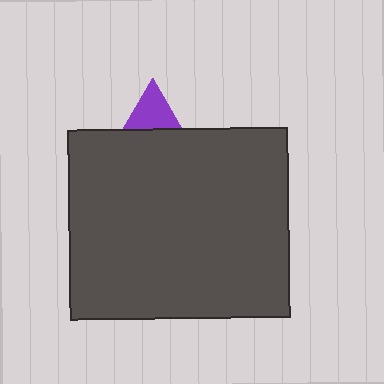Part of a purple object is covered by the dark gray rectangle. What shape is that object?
It is a triangle.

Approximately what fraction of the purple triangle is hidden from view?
Roughly 70% of the purple triangle is hidden behind the dark gray rectangle.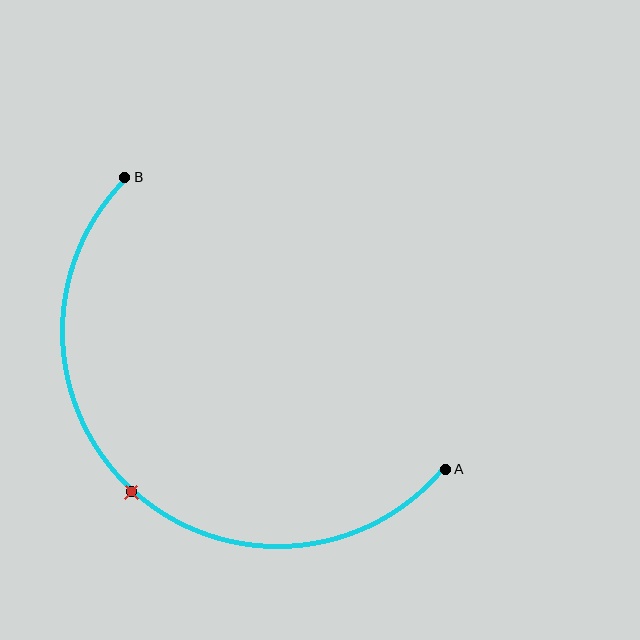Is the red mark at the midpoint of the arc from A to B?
Yes. The red mark lies on the arc at equal arc-length from both A and B — it is the arc midpoint.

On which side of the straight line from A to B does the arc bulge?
The arc bulges below and to the left of the straight line connecting A and B.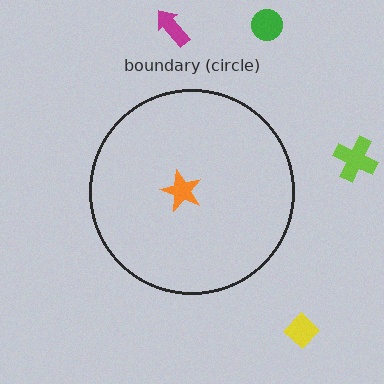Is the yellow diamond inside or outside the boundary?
Outside.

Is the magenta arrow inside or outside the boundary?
Outside.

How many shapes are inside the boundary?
1 inside, 4 outside.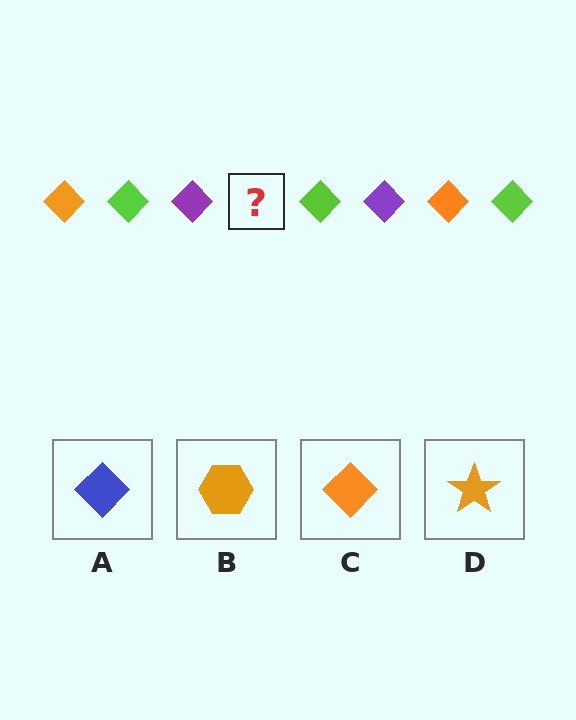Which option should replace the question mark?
Option C.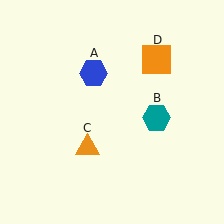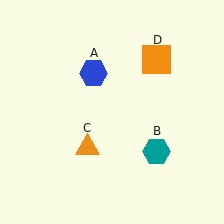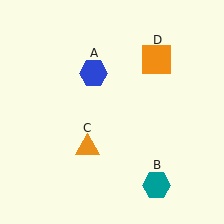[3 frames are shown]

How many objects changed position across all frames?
1 object changed position: teal hexagon (object B).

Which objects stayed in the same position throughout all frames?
Blue hexagon (object A) and orange triangle (object C) and orange square (object D) remained stationary.